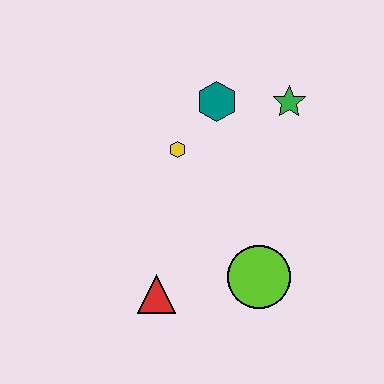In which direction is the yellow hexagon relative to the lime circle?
The yellow hexagon is above the lime circle.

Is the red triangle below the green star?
Yes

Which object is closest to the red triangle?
The lime circle is closest to the red triangle.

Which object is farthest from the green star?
The red triangle is farthest from the green star.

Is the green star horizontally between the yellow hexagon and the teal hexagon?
No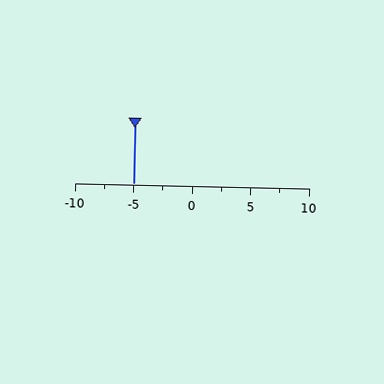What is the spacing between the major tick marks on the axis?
The major ticks are spaced 5 apart.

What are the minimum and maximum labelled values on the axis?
The axis runs from -10 to 10.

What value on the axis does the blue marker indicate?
The marker indicates approximately -5.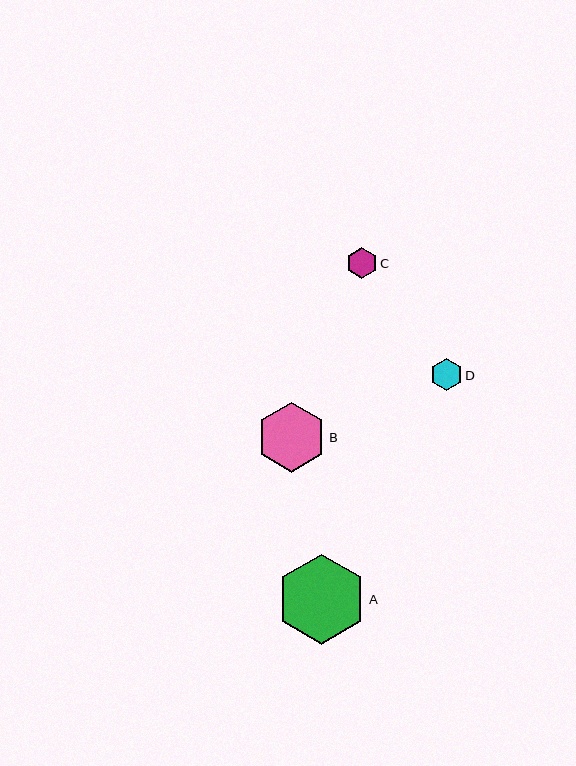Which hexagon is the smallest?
Hexagon C is the smallest with a size of approximately 30 pixels.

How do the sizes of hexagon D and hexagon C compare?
Hexagon D and hexagon C are approximately the same size.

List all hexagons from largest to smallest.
From largest to smallest: A, B, D, C.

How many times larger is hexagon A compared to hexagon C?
Hexagon A is approximately 3.0 times the size of hexagon C.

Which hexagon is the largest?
Hexagon A is the largest with a size of approximately 90 pixels.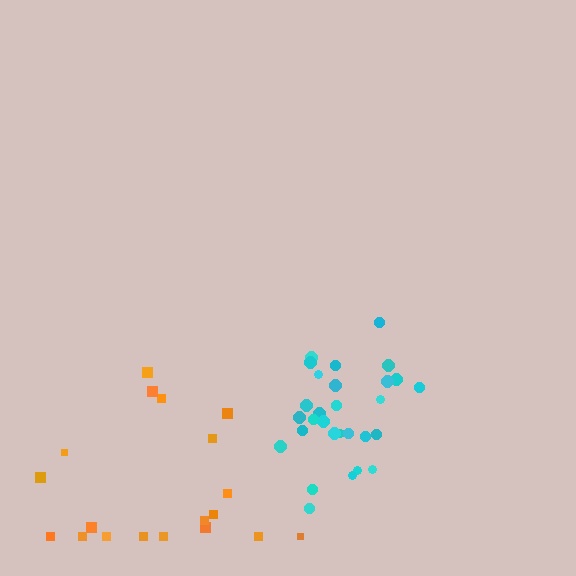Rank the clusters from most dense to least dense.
cyan, orange.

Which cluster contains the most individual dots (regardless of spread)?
Cyan (29).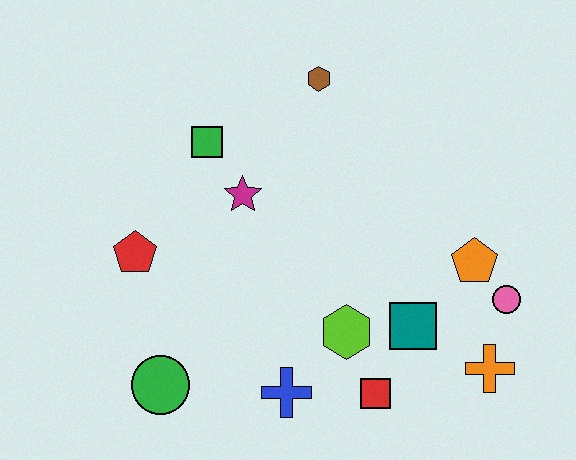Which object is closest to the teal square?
The lime hexagon is closest to the teal square.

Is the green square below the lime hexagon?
No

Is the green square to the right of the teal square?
No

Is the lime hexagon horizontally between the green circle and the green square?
No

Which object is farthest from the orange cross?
The red pentagon is farthest from the orange cross.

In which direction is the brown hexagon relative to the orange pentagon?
The brown hexagon is above the orange pentagon.